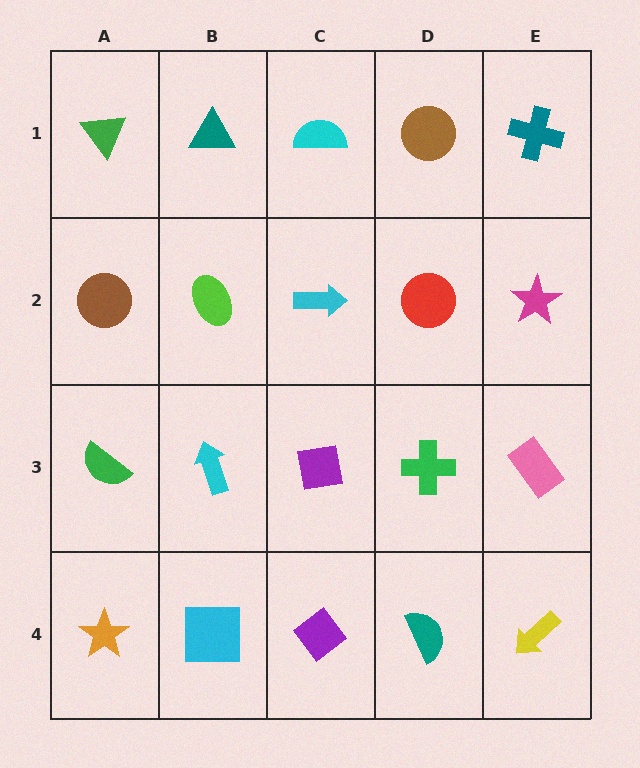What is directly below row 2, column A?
A green semicircle.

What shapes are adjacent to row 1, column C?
A cyan arrow (row 2, column C), a teal triangle (row 1, column B), a brown circle (row 1, column D).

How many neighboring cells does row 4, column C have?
3.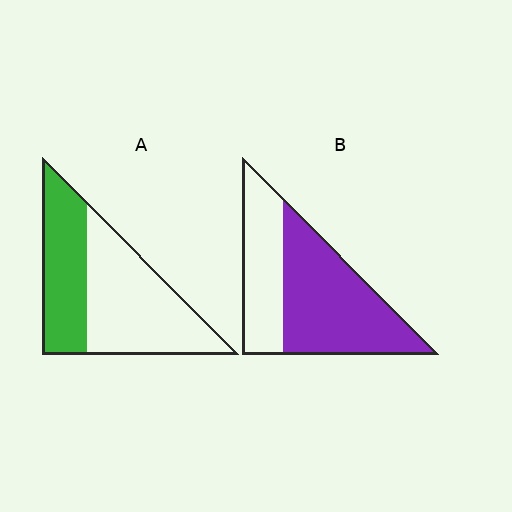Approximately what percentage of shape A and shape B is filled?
A is approximately 40% and B is approximately 65%.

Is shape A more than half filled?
No.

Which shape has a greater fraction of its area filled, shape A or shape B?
Shape B.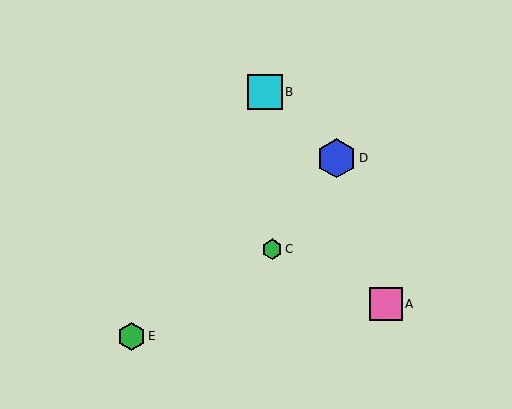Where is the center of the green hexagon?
The center of the green hexagon is at (272, 249).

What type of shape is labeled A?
Shape A is a pink square.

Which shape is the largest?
The blue hexagon (labeled D) is the largest.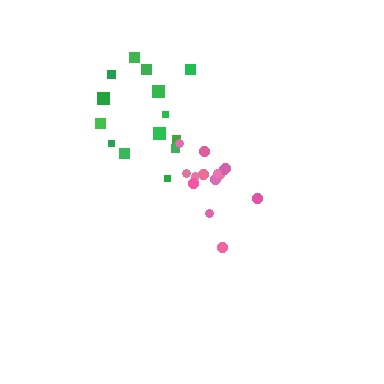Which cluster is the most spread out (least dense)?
Green.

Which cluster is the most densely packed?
Pink.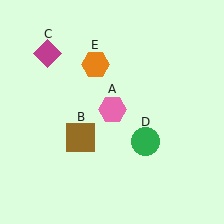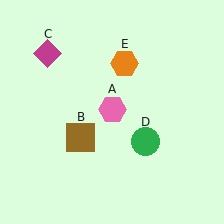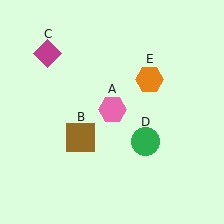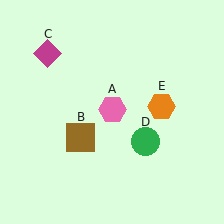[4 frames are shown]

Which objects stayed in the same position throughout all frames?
Pink hexagon (object A) and brown square (object B) and magenta diamond (object C) and green circle (object D) remained stationary.